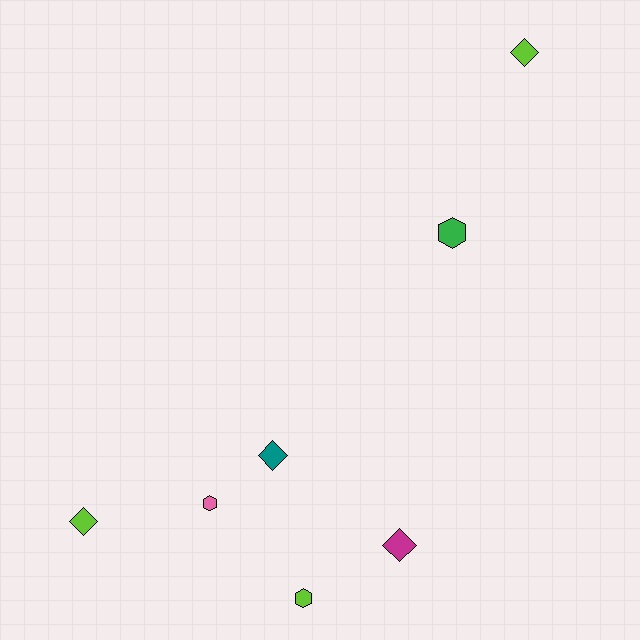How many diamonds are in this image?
There are 4 diamonds.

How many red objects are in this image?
There are no red objects.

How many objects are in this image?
There are 7 objects.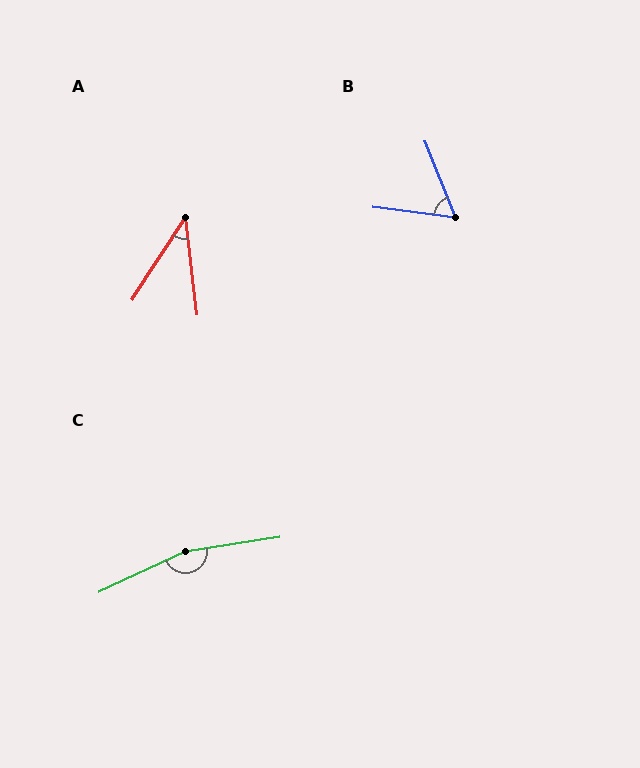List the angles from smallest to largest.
A (40°), B (61°), C (164°).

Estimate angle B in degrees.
Approximately 61 degrees.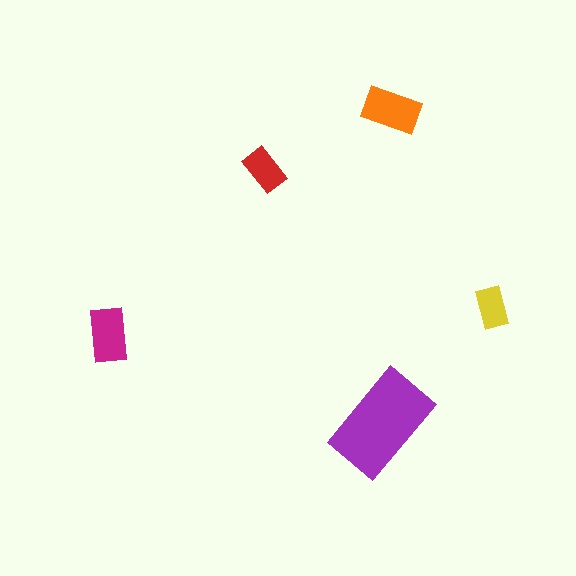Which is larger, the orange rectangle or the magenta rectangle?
The orange one.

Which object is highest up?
The orange rectangle is topmost.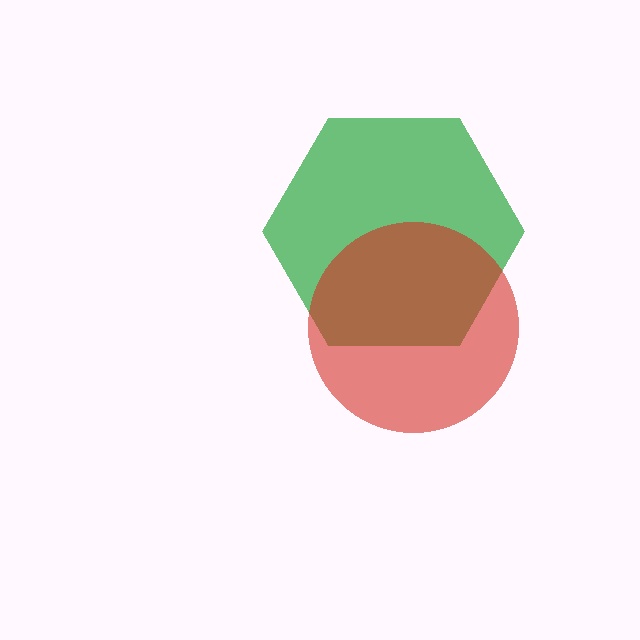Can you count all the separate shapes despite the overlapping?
Yes, there are 2 separate shapes.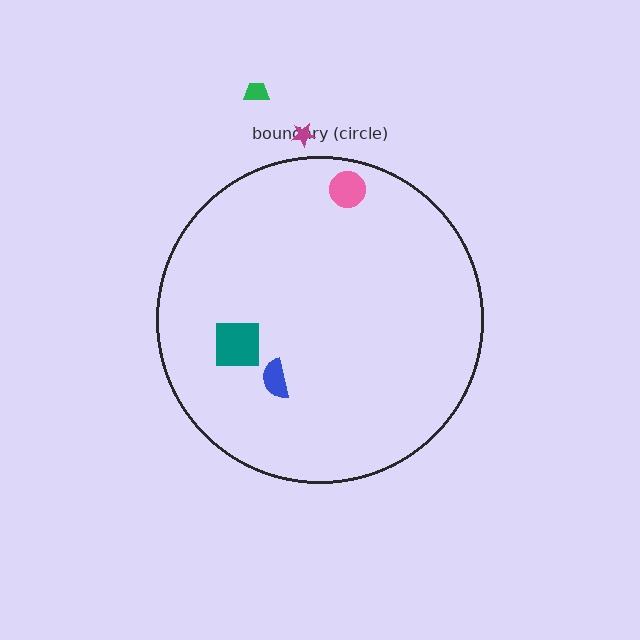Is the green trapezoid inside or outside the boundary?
Outside.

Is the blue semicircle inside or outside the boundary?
Inside.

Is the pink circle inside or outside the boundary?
Inside.